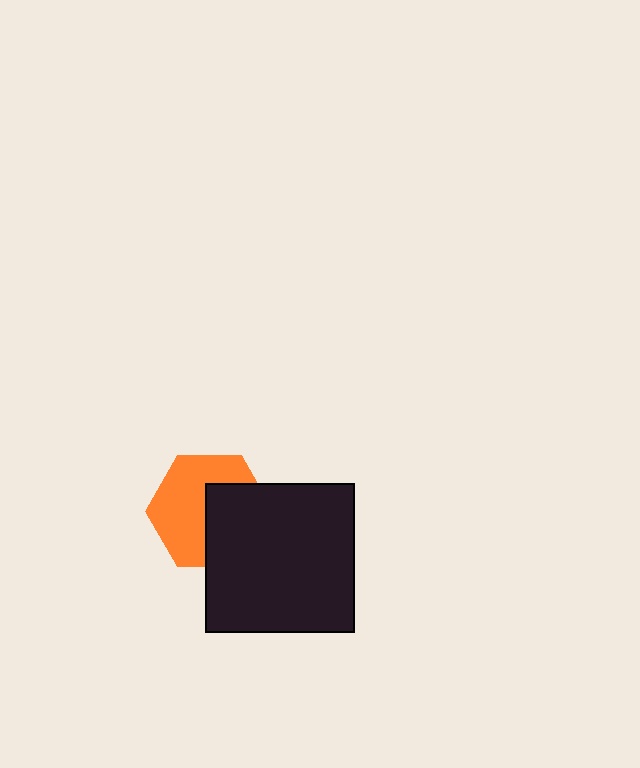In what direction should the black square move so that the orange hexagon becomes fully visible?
The black square should move toward the lower-right. That is the shortest direction to clear the overlap and leave the orange hexagon fully visible.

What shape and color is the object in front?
The object in front is a black square.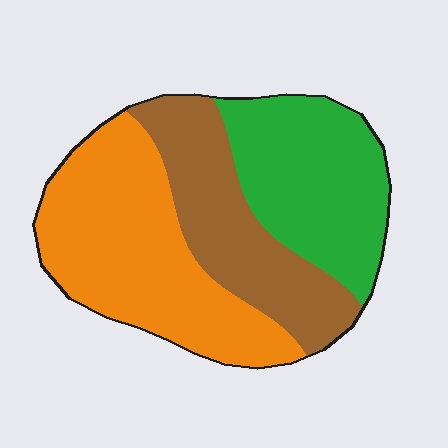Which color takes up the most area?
Orange, at roughly 40%.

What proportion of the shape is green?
Green covers roughly 30% of the shape.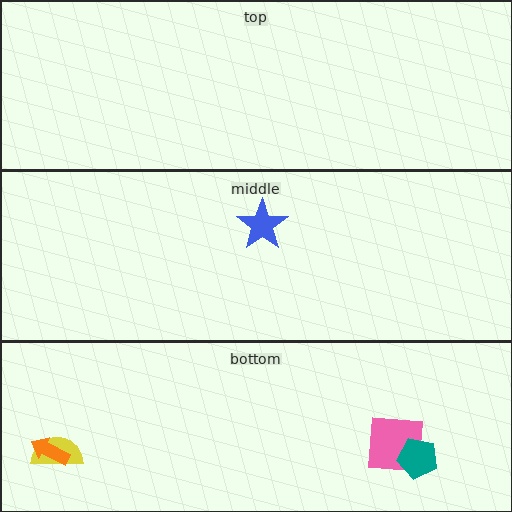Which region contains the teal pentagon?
The bottom region.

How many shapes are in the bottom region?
4.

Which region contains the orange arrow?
The bottom region.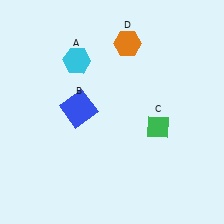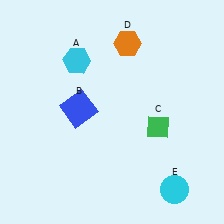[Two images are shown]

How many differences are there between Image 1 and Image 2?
There is 1 difference between the two images.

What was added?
A cyan circle (E) was added in Image 2.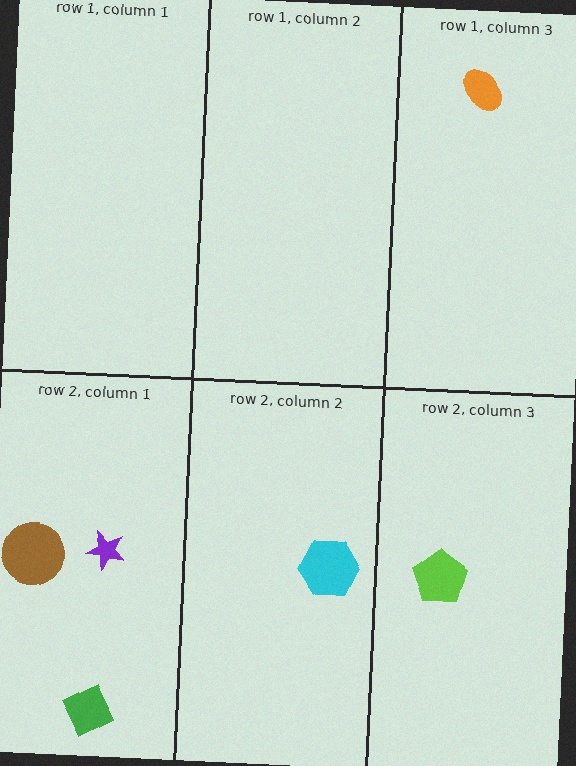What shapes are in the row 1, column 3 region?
The orange ellipse.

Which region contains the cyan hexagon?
The row 2, column 2 region.